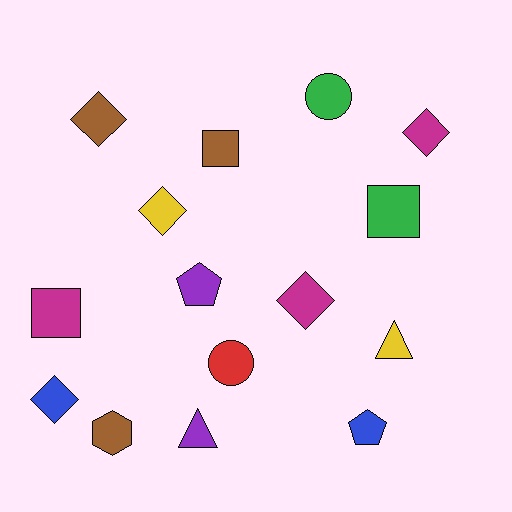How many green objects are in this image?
There are 2 green objects.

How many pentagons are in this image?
There are 2 pentagons.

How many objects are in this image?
There are 15 objects.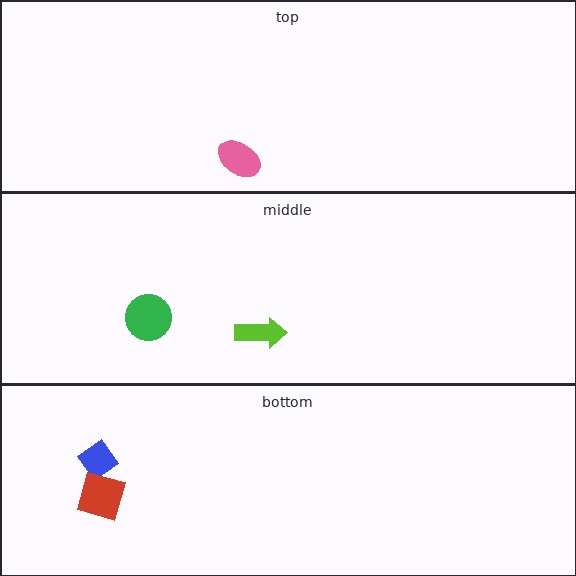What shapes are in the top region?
The pink ellipse.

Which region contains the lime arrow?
The middle region.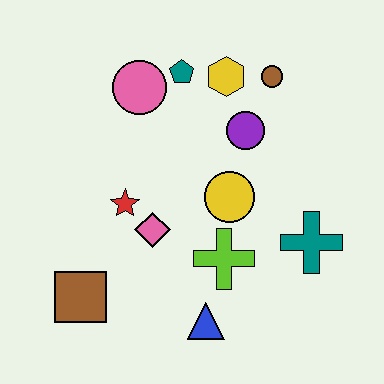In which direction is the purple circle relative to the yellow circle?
The purple circle is above the yellow circle.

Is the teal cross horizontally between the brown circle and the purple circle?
No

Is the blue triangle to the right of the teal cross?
No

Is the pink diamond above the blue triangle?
Yes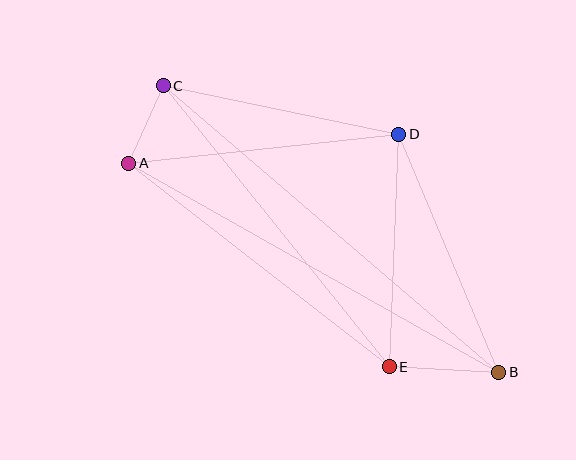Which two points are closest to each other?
Points A and C are closest to each other.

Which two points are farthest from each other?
Points B and C are farthest from each other.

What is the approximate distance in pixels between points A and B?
The distance between A and B is approximately 425 pixels.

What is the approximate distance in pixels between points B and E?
The distance between B and E is approximately 110 pixels.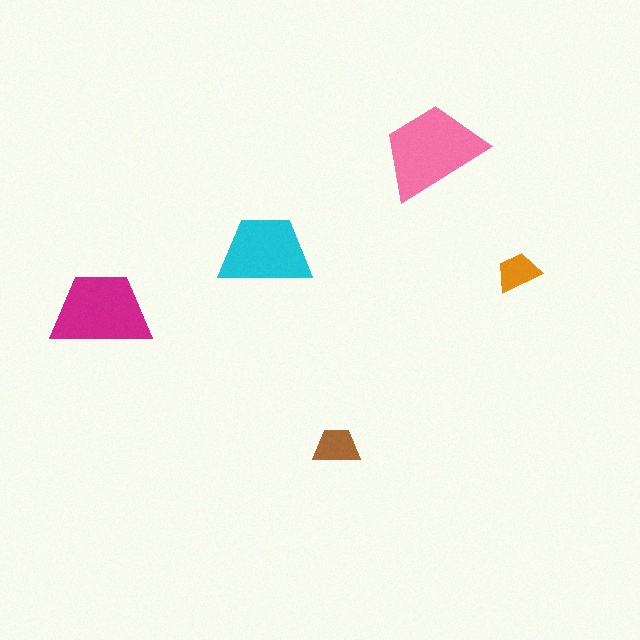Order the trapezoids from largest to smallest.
the pink one, the magenta one, the cyan one, the brown one, the orange one.